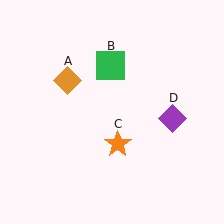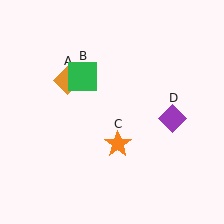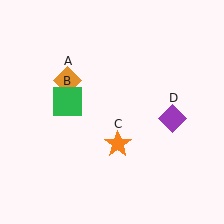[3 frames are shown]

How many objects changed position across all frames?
1 object changed position: green square (object B).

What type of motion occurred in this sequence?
The green square (object B) rotated counterclockwise around the center of the scene.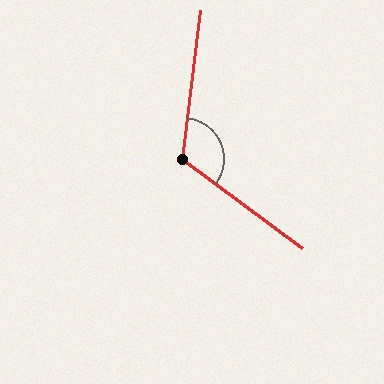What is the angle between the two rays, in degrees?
Approximately 120 degrees.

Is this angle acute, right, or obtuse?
It is obtuse.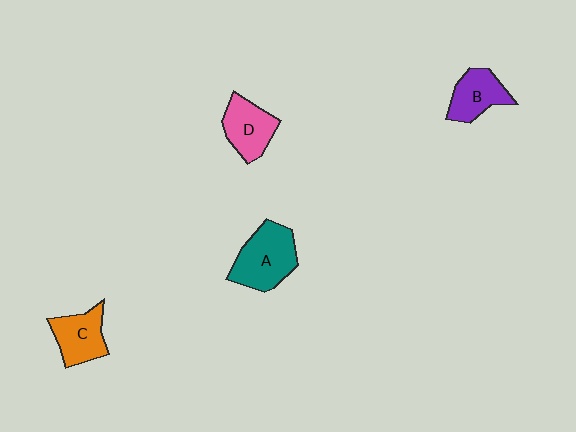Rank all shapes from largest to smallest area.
From largest to smallest: A (teal), D (pink), C (orange), B (purple).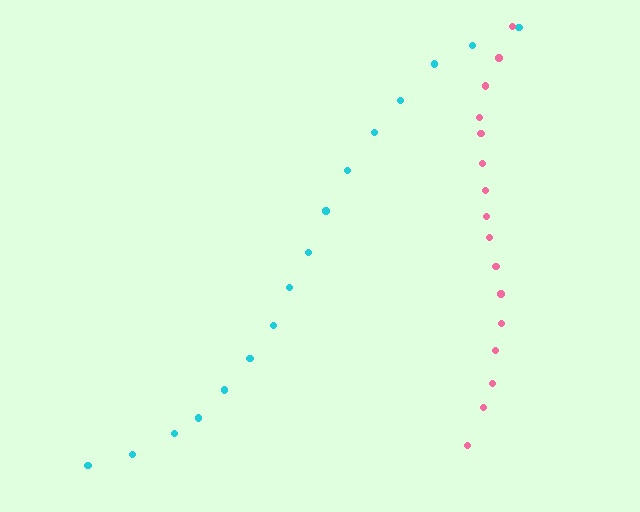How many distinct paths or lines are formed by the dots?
There are 2 distinct paths.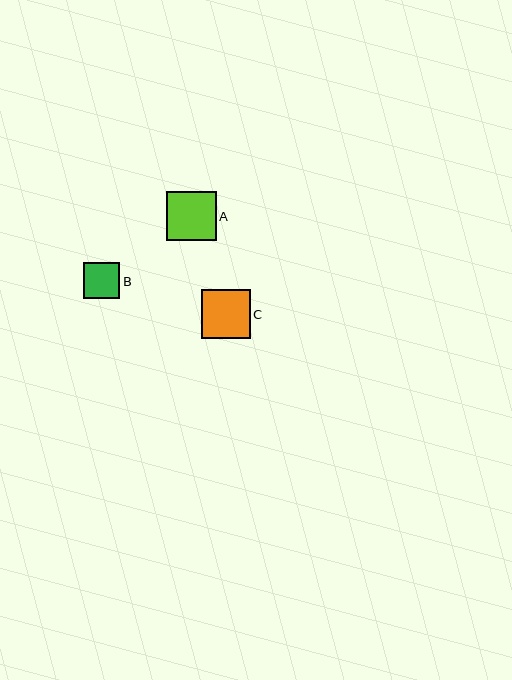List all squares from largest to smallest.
From largest to smallest: A, C, B.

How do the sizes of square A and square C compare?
Square A and square C are approximately the same size.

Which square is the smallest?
Square B is the smallest with a size of approximately 36 pixels.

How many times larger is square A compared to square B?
Square A is approximately 1.4 times the size of square B.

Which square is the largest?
Square A is the largest with a size of approximately 49 pixels.